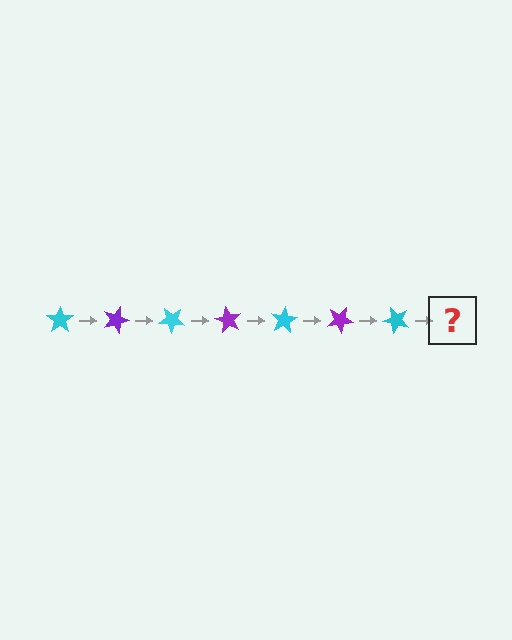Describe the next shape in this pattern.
It should be a purple star, rotated 140 degrees from the start.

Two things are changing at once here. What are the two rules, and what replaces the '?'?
The two rules are that it rotates 20 degrees each step and the color cycles through cyan and purple. The '?' should be a purple star, rotated 140 degrees from the start.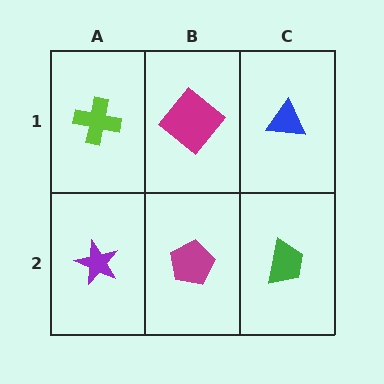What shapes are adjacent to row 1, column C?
A green trapezoid (row 2, column C), a magenta diamond (row 1, column B).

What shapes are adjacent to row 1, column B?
A magenta pentagon (row 2, column B), a lime cross (row 1, column A), a blue triangle (row 1, column C).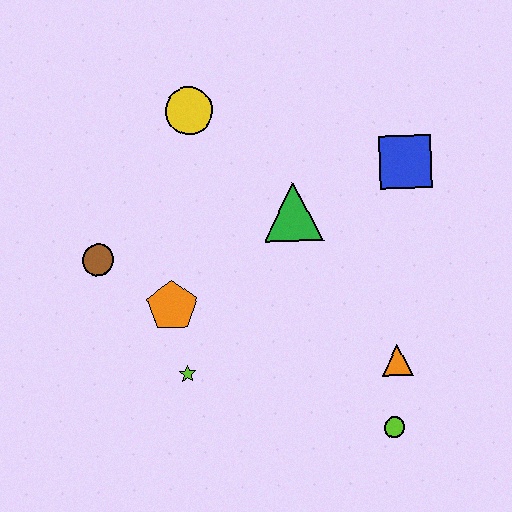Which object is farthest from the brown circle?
The lime circle is farthest from the brown circle.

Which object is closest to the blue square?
The green triangle is closest to the blue square.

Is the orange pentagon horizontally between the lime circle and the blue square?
No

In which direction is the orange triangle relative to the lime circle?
The orange triangle is above the lime circle.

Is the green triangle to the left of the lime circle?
Yes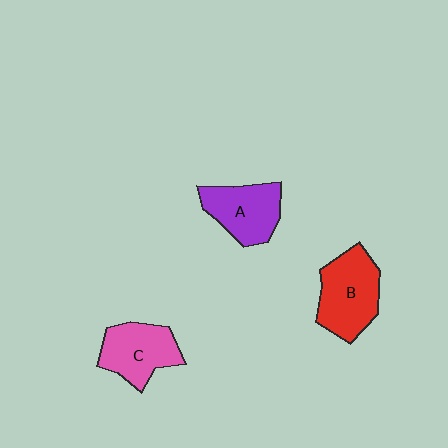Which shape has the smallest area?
Shape C (pink).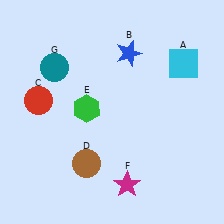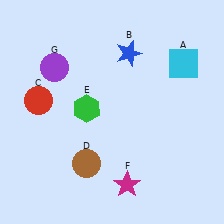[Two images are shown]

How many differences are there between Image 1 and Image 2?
There is 1 difference between the two images.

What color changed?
The circle (G) changed from teal in Image 1 to purple in Image 2.